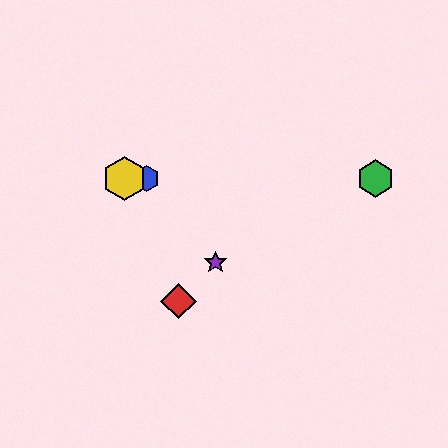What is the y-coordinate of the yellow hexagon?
The yellow hexagon is at y≈179.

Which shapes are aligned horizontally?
The blue hexagon, the green hexagon, the yellow hexagon are aligned horizontally.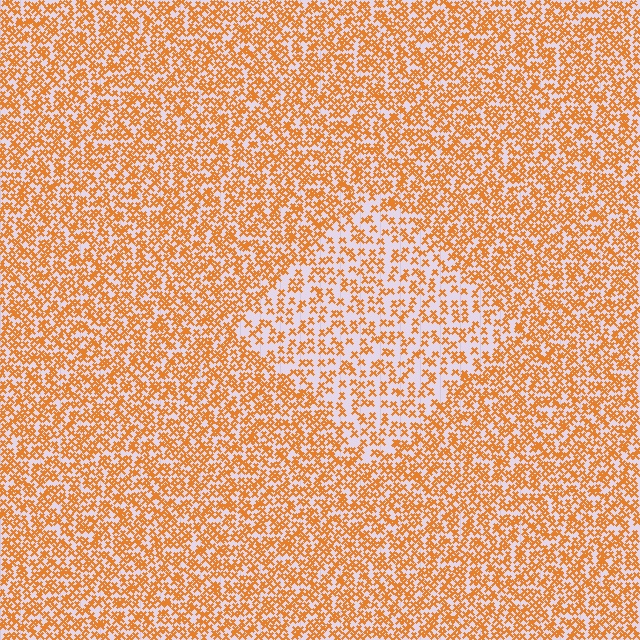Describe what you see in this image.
The image contains small orange elements arranged at two different densities. A diamond-shaped region is visible where the elements are less densely packed than the surrounding area.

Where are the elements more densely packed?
The elements are more densely packed outside the diamond boundary.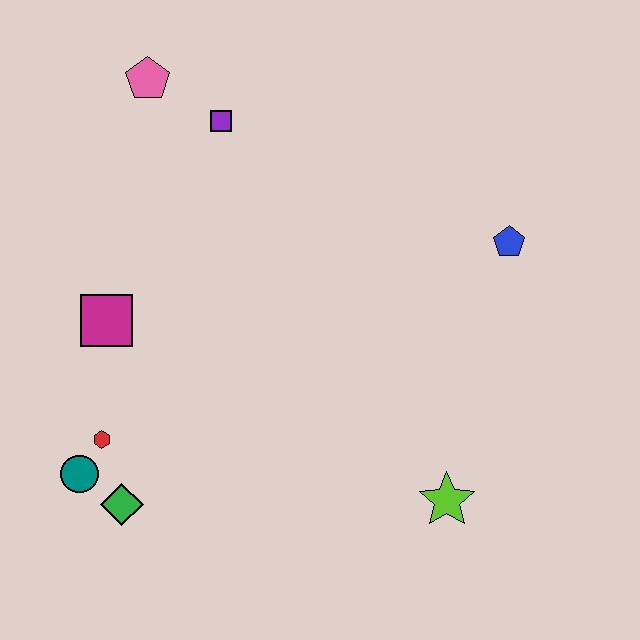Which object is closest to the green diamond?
The teal circle is closest to the green diamond.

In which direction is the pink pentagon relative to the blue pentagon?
The pink pentagon is to the left of the blue pentagon.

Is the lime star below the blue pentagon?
Yes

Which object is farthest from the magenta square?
The blue pentagon is farthest from the magenta square.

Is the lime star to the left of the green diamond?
No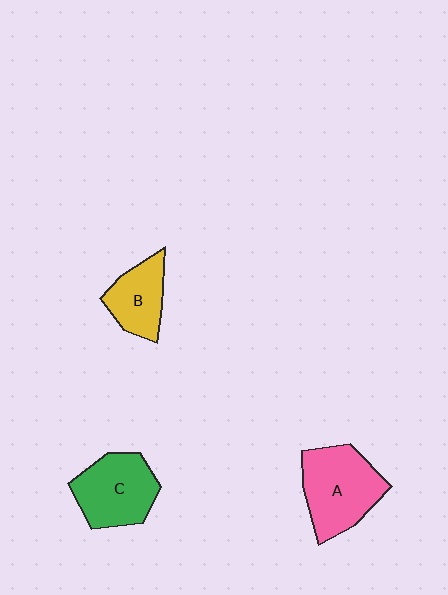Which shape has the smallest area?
Shape B (yellow).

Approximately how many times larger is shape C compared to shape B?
Approximately 1.4 times.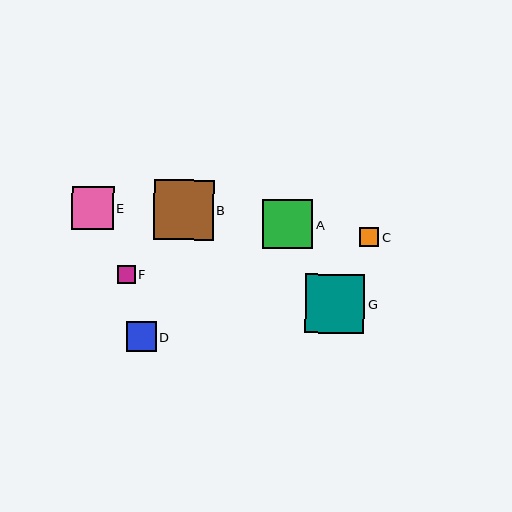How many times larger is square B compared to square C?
Square B is approximately 3.1 times the size of square C.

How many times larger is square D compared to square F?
Square D is approximately 1.7 times the size of square F.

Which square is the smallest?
Square F is the smallest with a size of approximately 18 pixels.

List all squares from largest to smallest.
From largest to smallest: B, G, A, E, D, C, F.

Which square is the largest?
Square B is the largest with a size of approximately 60 pixels.